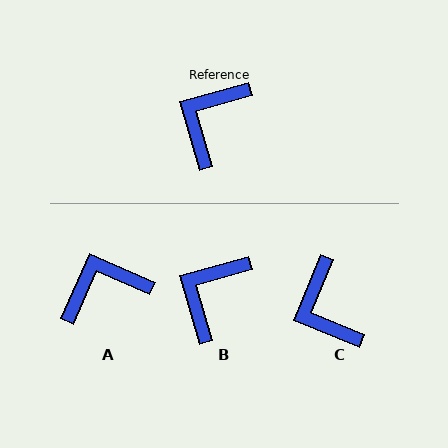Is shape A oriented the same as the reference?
No, it is off by about 40 degrees.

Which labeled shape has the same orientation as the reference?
B.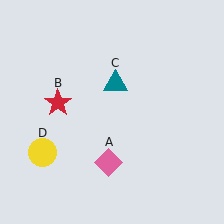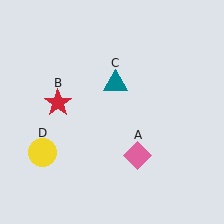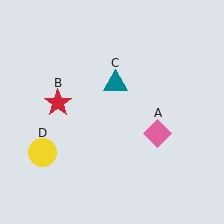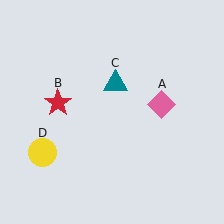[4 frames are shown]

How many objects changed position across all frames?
1 object changed position: pink diamond (object A).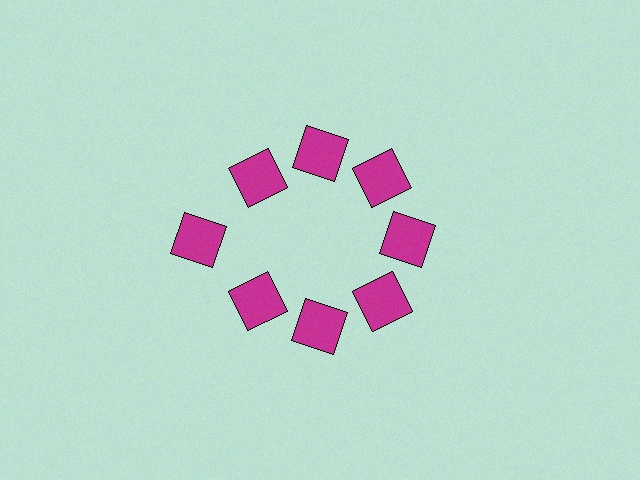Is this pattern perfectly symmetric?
No. The 8 magenta squares are arranged in a ring, but one element near the 9 o'clock position is pushed outward from the center, breaking the 8-fold rotational symmetry.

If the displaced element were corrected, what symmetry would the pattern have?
It would have 8-fold rotational symmetry — the pattern would map onto itself every 45 degrees.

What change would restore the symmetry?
The symmetry would be restored by moving it inward, back onto the ring so that all 8 squares sit at equal angles and equal distance from the center.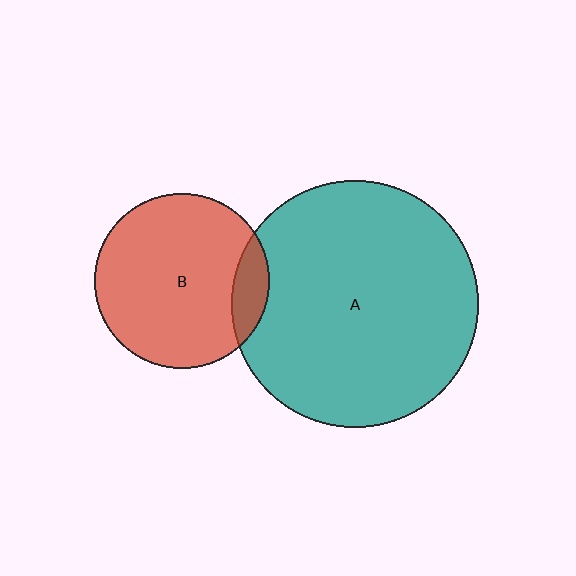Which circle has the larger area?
Circle A (teal).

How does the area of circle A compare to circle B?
Approximately 2.0 times.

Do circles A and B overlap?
Yes.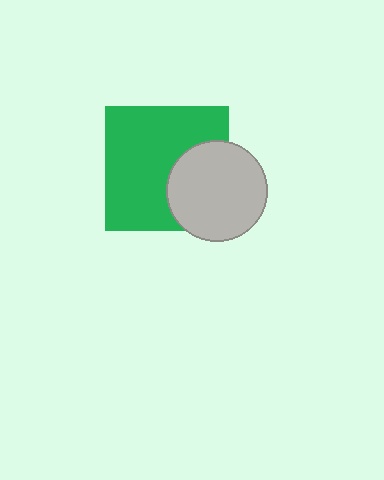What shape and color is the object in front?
The object in front is a light gray circle.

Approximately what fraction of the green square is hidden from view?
Roughly 32% of the green square is hidden behind the light gray circle.